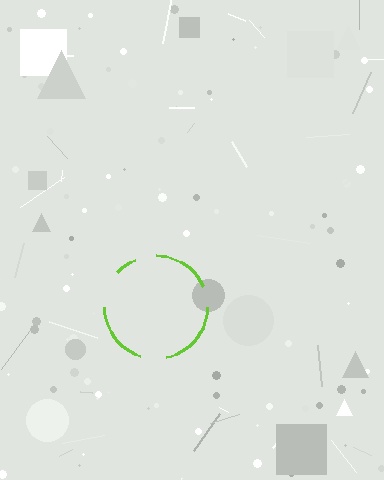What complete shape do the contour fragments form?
The contour fragments form a circle.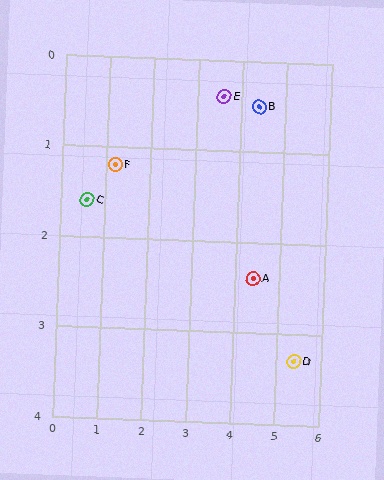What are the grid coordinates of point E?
Point E is at approximately (3.6, 0.4).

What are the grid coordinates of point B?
Point B is at approximately (4.4, 0.5).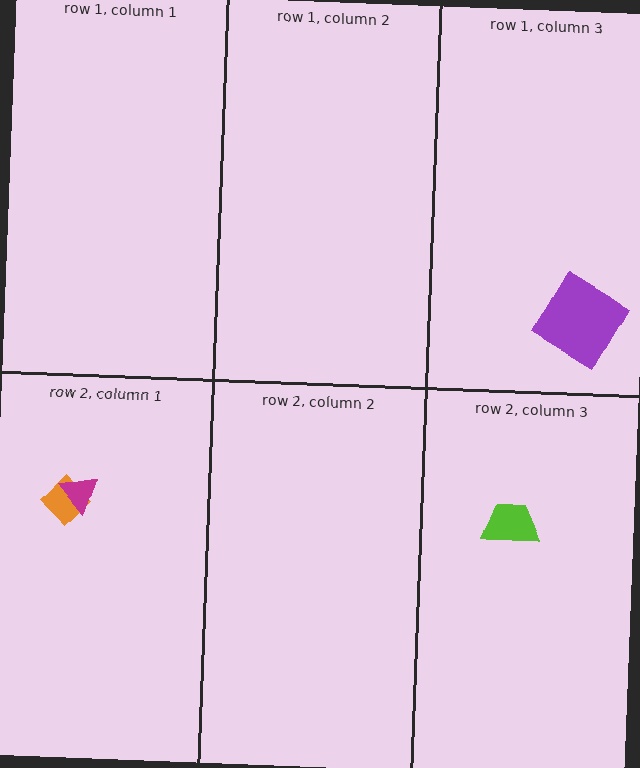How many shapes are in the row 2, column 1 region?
2.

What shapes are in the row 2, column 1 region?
The orange diamond, the magenta triangle.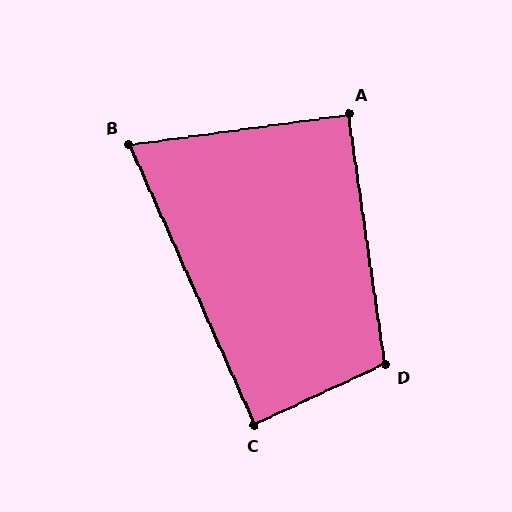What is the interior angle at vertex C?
Approximately 89 degrees (approximately right).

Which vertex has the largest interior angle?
D, at approximately 106 degrees.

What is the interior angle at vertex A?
Approximately 91 degrees (approximately right).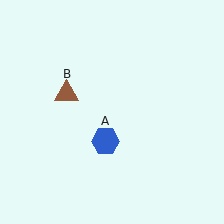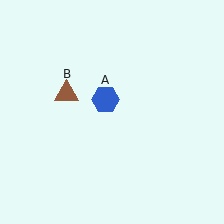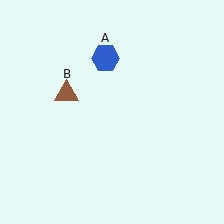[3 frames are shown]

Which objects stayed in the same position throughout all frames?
Brown triangle (object B) remained stationary.